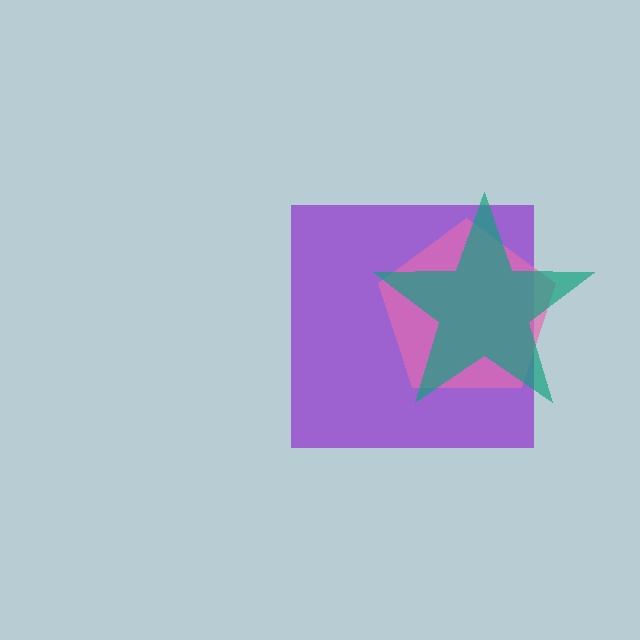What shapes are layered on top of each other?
The layered shapes are: a purple square, a pink pentagon, a teal star.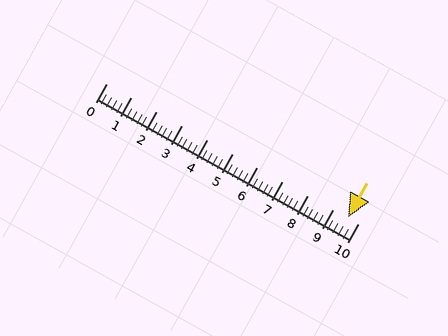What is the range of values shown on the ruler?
The ruler shows values from 0 to 10.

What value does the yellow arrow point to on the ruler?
The yellow arrow points to approximately 9.6.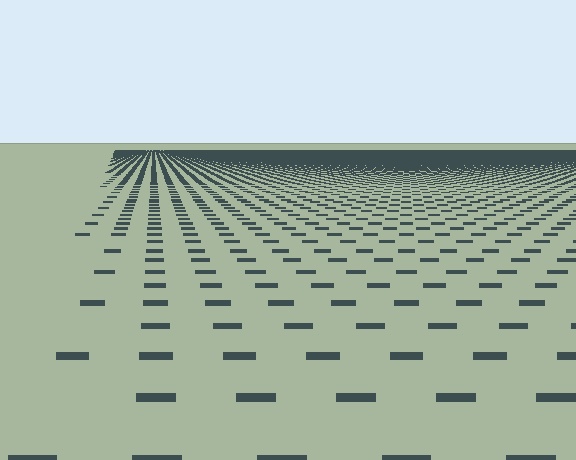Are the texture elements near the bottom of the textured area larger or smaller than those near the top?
Larger. Near the bottom, elements are closer to the viewer and appear at a bigger on-screen size.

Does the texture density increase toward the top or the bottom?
Density increases toward the top.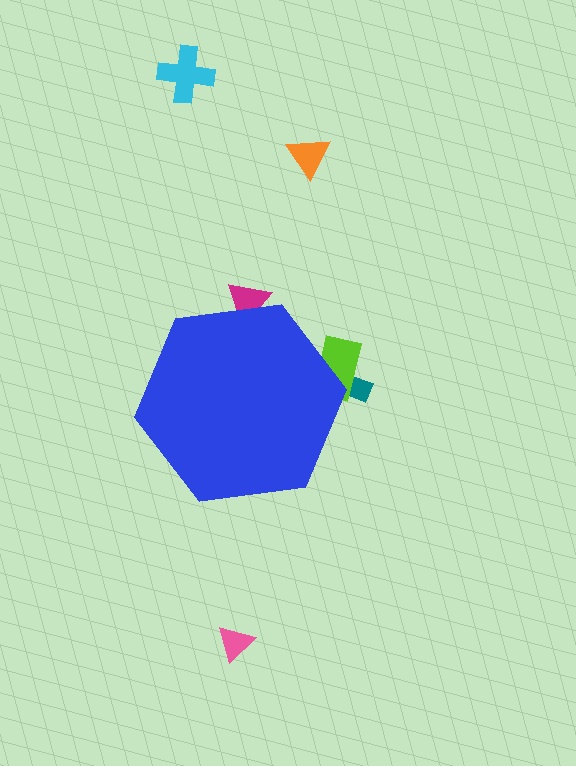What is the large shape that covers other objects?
A blue hexagon.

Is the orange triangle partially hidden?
No, the orange triangle is fully visible.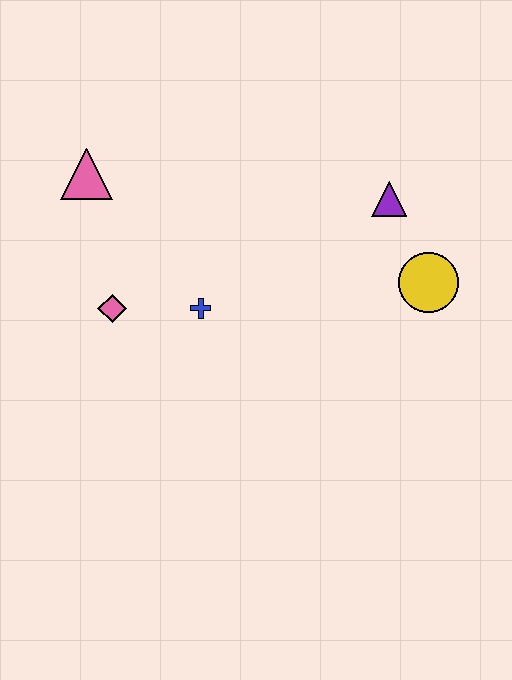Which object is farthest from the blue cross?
The yellow circle is farthest from the blue cross.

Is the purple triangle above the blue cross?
Yes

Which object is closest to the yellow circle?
The purple triangle is closest to the yellow circle.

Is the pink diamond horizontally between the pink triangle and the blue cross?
Yes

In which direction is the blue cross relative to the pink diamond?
The blue cross is to the right of the pink diamond.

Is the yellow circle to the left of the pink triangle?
No